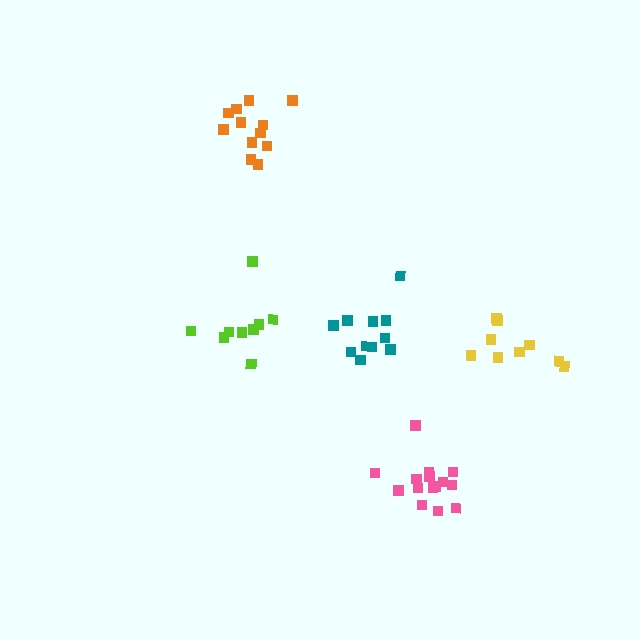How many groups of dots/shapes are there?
There are 5 groups.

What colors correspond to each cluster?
The clusters are colored: yellow, teal, orange, lime, pink.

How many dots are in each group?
Group 1: 9 dots, Group 2: 11 dots, Group 3: 12 dots, Group 4: 9 dots, Group 5: 15 dots (56 total).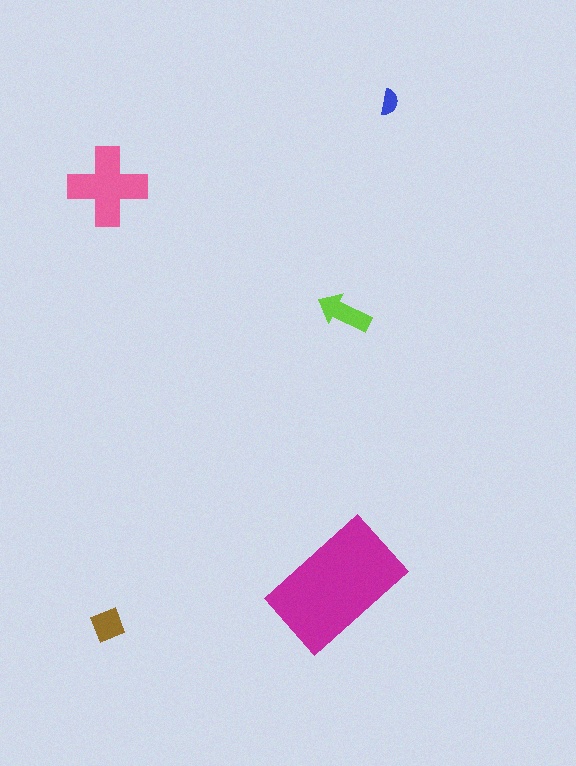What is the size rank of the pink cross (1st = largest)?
2nd.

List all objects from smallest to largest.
The blue semicircle, the brown diamond, the lime arrow, the pink cross, the magenta rectangle.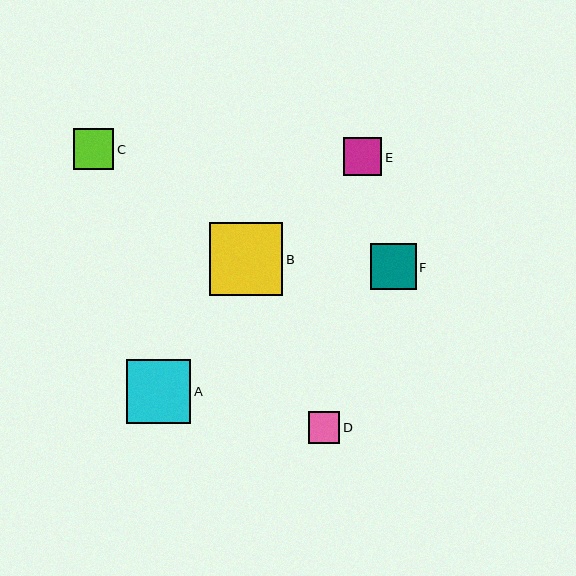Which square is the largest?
Square B is the largest with a size of approximately 73 pixels.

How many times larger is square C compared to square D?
Square C is approximately 1.3 times the size of square D.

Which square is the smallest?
Square D is the smallest with a size of approximately 32 pixels.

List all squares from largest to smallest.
From largest to smallest: B, A, F, C, E, D.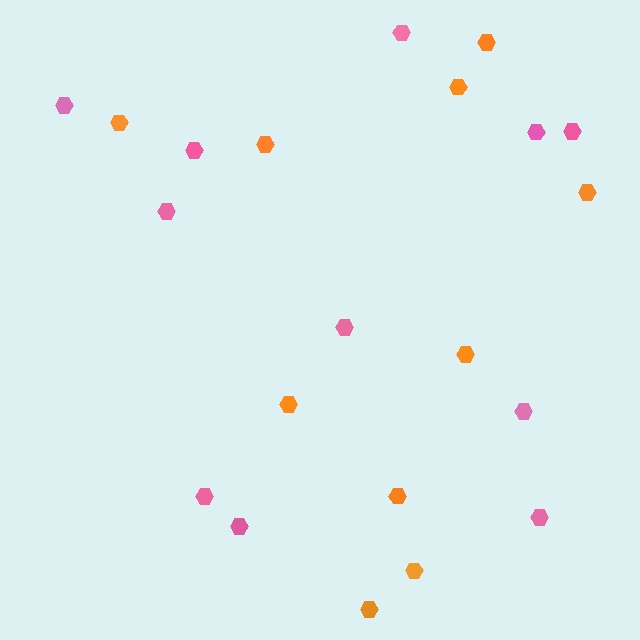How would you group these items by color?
There are 2 groups: one group of pink hexagons (11) and one group of orange hexagons (10).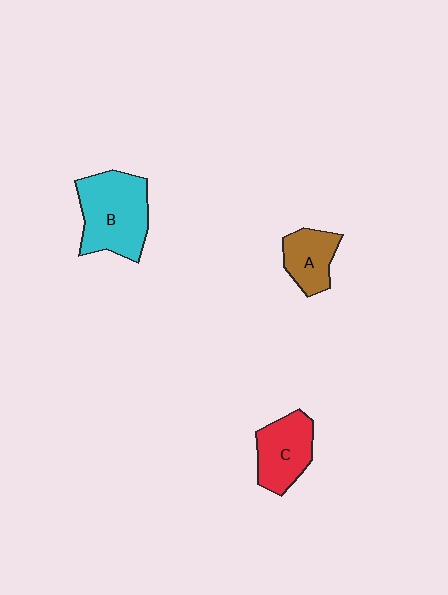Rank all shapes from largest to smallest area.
From largest to smallest: B (cyan), C (red), A (brown).